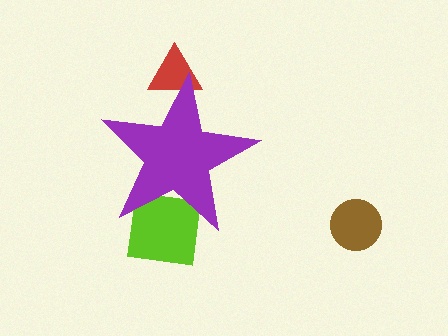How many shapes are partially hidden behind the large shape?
2 shapes are partially hidden.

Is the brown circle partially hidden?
No, the brown circle is fully visible.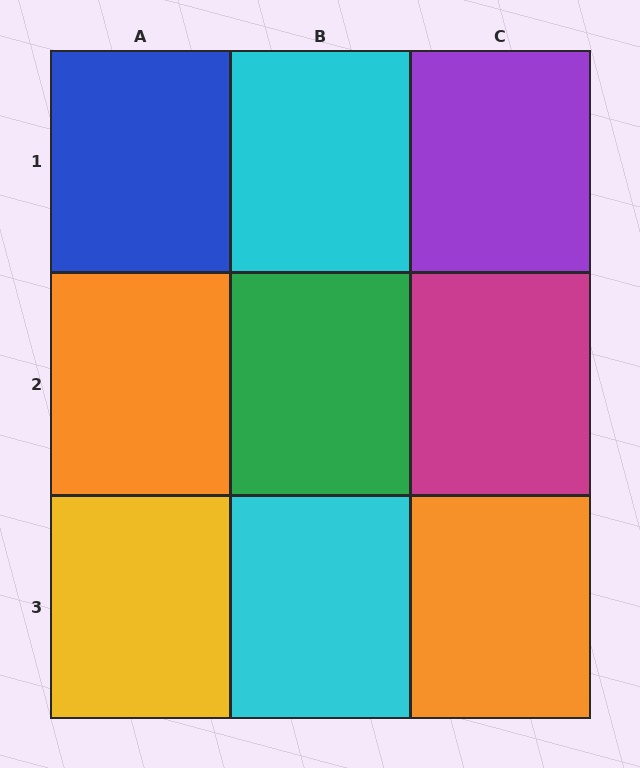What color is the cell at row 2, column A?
Orange.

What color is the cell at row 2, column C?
Magenta.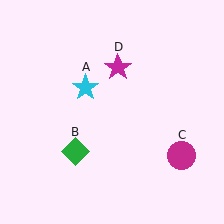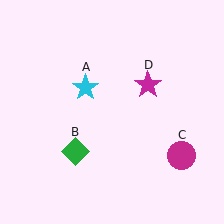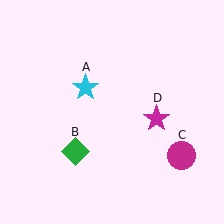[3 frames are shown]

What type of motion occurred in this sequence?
The magenta star (object D) rotated clockwise around the center of the scene.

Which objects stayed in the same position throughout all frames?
Cyan star (object A) and green diamond (object B) and magenta circle (object C) remained stationary.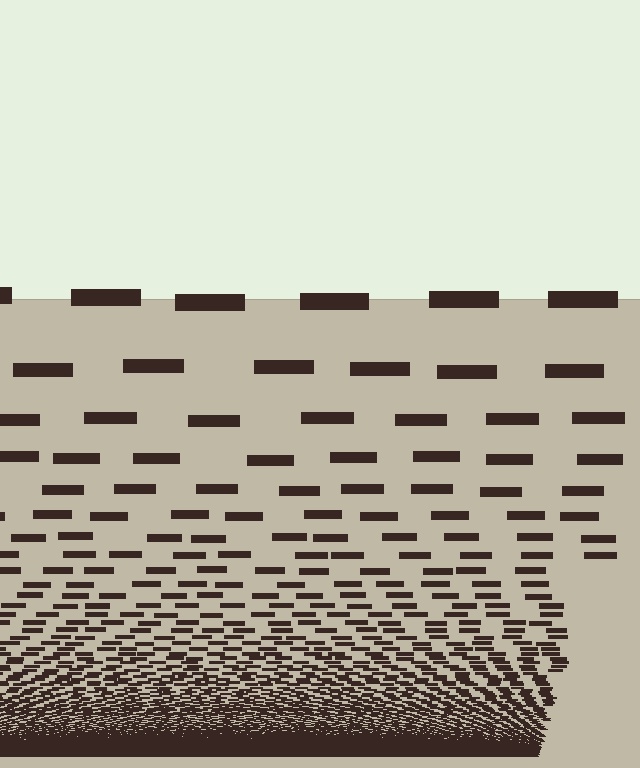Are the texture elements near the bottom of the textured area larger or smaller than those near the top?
Smaller. The gradient is inverted — elements near the bottom are smaller and denser.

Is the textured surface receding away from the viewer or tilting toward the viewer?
The surface appears to tilt toward the viewer. Texture elements get larger and sparser toward the top.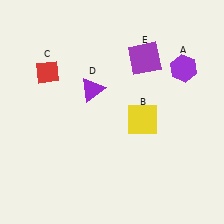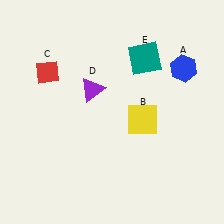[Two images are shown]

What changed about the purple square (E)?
In Image 1, E is purple. In Image 2, it changed to teal.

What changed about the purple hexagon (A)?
In Image 1, A is purple. In Image 2, it changed to blue.